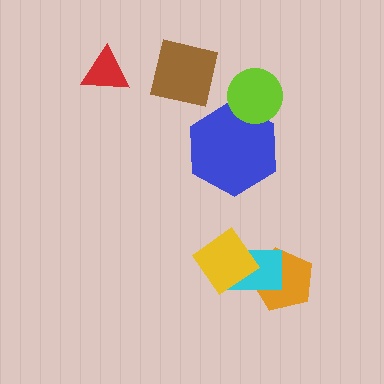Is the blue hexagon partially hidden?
Yes, it is partially covered by another shape.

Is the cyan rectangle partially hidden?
Yes, it is partially covered by another shape.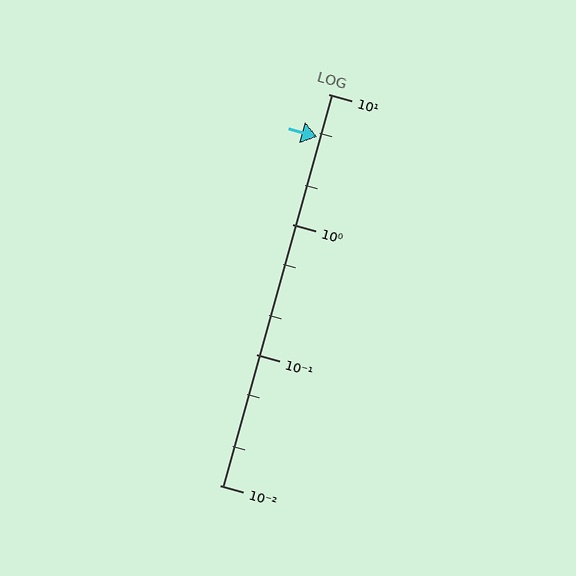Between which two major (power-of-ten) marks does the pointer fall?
The pointer is between 1 and 10.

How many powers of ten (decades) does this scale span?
The scale spans 3 decades, from 0.01 to 10.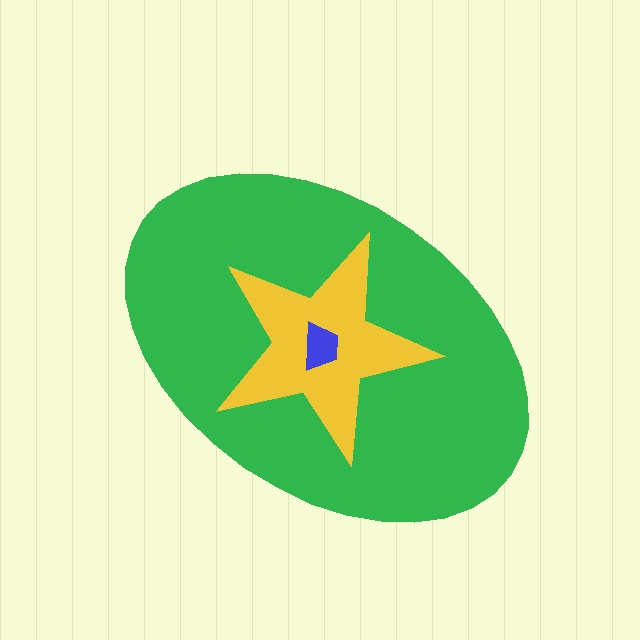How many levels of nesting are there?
3.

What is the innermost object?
The blue trapezoid.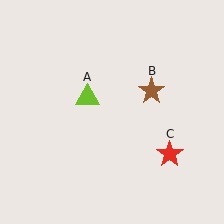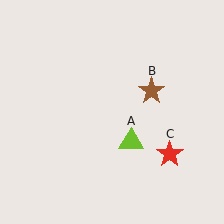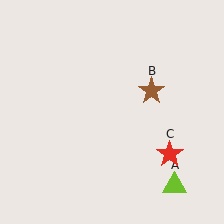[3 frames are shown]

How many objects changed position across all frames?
1 object changed position: lime triangle (object A).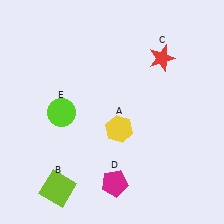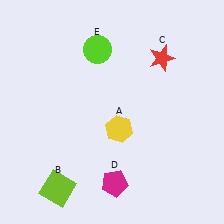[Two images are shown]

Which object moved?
The lime circle (E) moved up.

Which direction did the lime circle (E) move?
The lime circle (E) moved up.